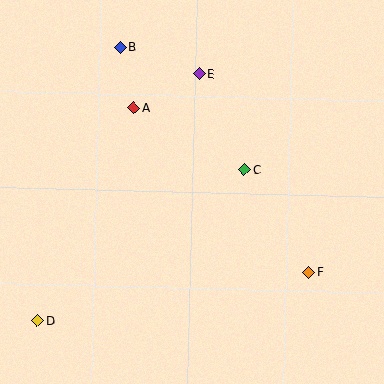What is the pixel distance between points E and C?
The distance between E and C is 106 pixels.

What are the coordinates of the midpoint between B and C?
The midpoint between B and C is at (182, 108).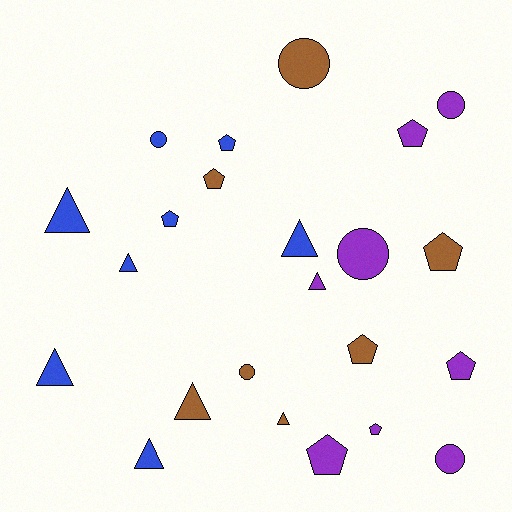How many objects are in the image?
There are 23 objects.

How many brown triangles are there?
There are 2 brown triangles.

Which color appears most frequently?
Purple, with 8 objects.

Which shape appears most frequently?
Pentagon, with 9 objects.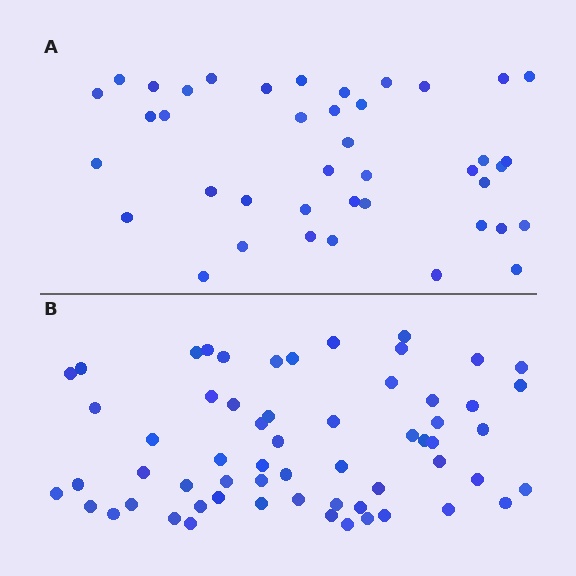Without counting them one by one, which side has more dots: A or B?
Region B (the bottom region) has more dots.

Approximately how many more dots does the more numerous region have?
Region B has approximately 20 more dots than region A.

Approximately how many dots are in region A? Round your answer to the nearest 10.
About 40 dots. (The exact count is 41, which rounds to 40.)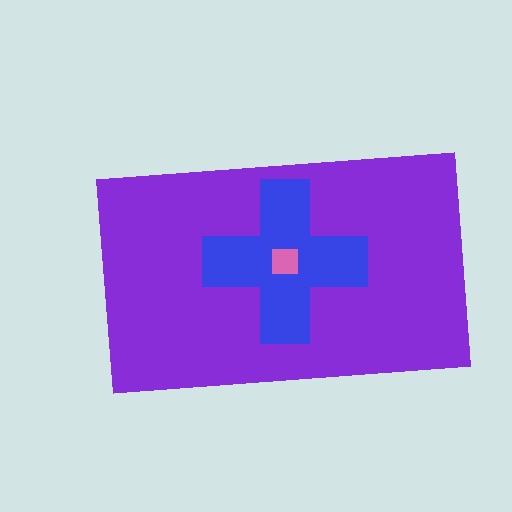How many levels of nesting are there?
3.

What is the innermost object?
The pink square.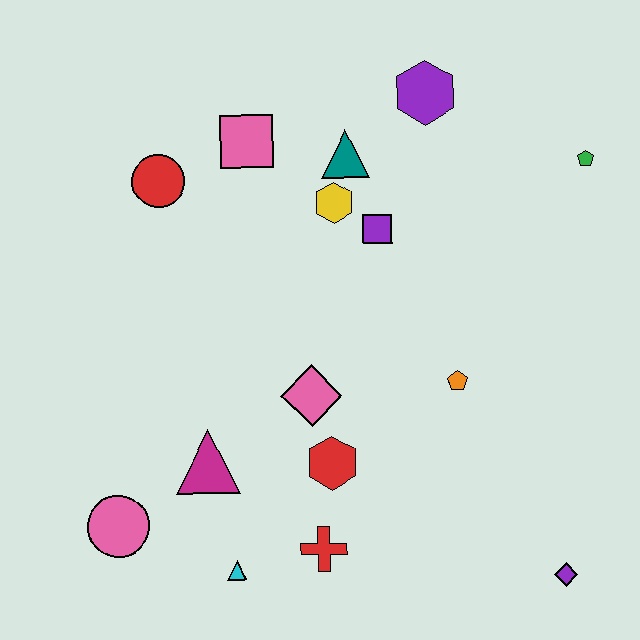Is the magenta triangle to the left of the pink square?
Yes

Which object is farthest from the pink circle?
The green pentagon is farthest from the pink circle.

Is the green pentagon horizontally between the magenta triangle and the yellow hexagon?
No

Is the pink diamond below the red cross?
No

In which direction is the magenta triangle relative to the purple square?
The magenta triangle is below the purple square.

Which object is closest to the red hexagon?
The pink diamond is closest to the red hexagon.